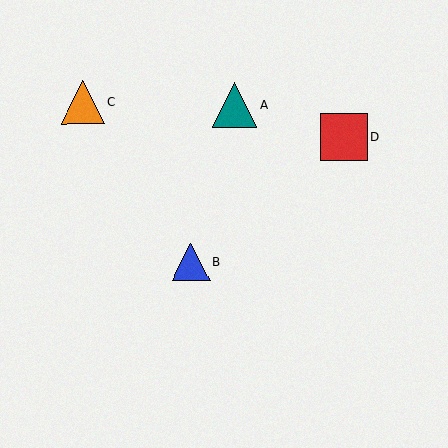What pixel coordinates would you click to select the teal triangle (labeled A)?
Click at (234, 105) to select the teal triangle A.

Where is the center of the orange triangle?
The center of the orange triangle is at (83, 102).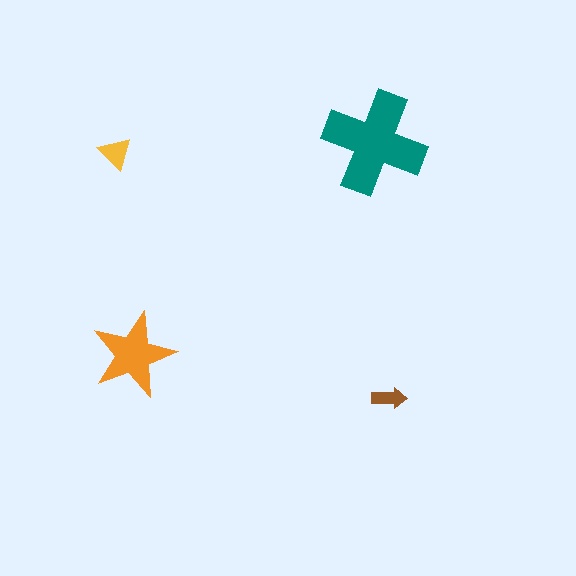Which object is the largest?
The teal cross.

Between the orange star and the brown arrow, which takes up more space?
The orange star.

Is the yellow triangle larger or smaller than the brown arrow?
Larger.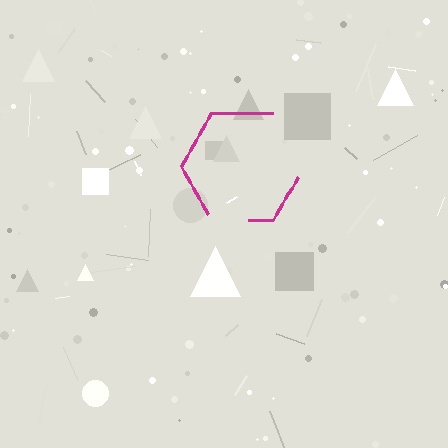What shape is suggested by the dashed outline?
The dashed outline suggests a hexagon.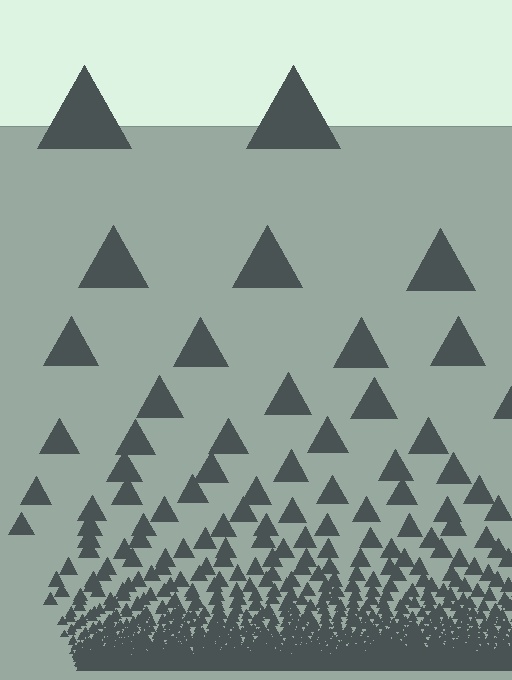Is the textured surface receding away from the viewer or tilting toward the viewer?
The surface appears to tilt toward the viewer. Texture elements get larger and sparser toward the top.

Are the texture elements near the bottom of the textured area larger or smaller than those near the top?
Smaller. The gradient is inverted — elements near the bottom are smaller and denser.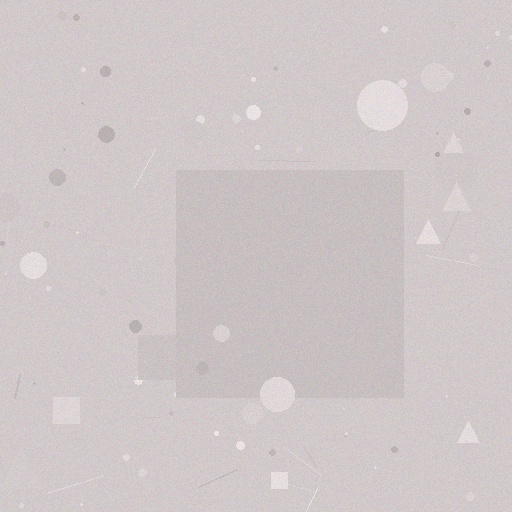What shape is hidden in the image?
A square is hidden in the image.